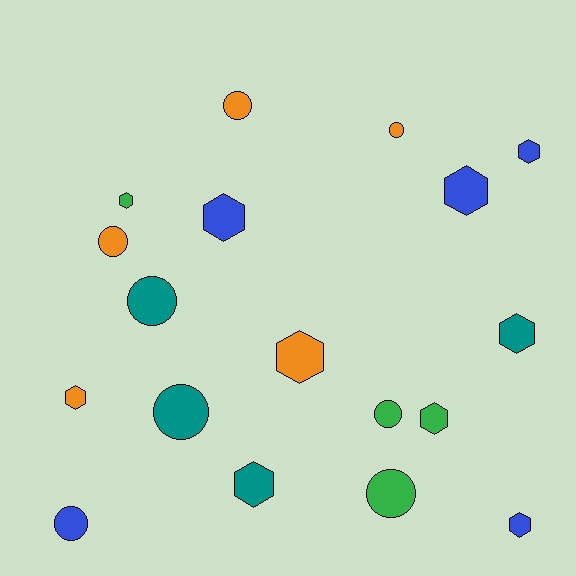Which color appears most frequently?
Blue, with 5 objects.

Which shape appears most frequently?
Hexagon, with 10 objects.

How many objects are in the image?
There are 18 objects.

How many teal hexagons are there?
There are 2 teal hexagons.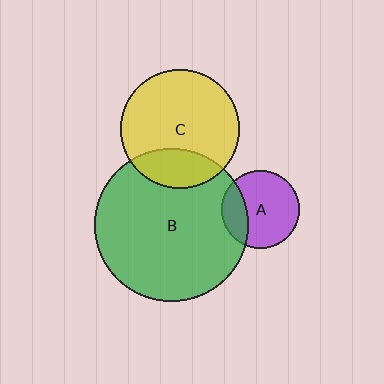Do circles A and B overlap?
Yes.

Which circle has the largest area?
Circle B (green).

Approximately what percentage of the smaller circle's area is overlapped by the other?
Approximately 25%.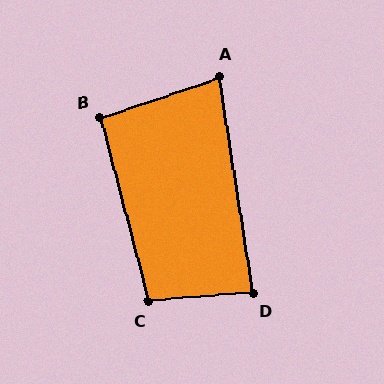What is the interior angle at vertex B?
Approximately 94 degrees (approximately right).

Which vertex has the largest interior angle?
C, at approximately 100 degrees.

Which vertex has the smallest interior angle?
A, at approximately 80 degrees.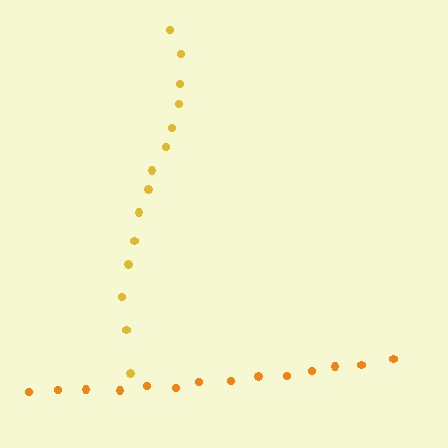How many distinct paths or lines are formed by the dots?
There are 2 distinct paths.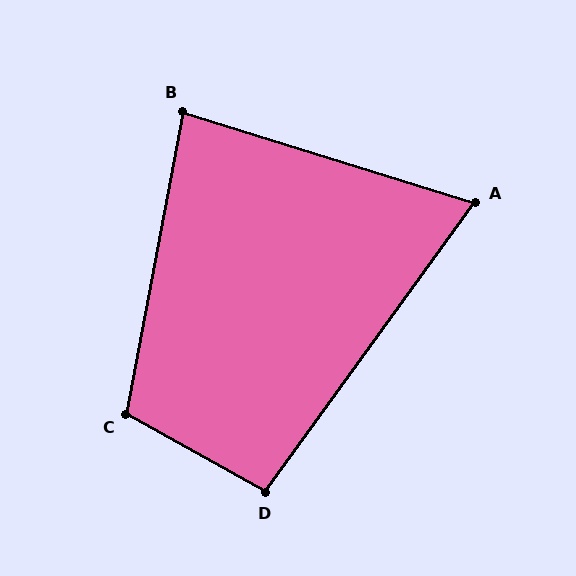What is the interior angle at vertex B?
Approximately 83 degrees (acute).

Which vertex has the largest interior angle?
C, at approximately 109 degrees.